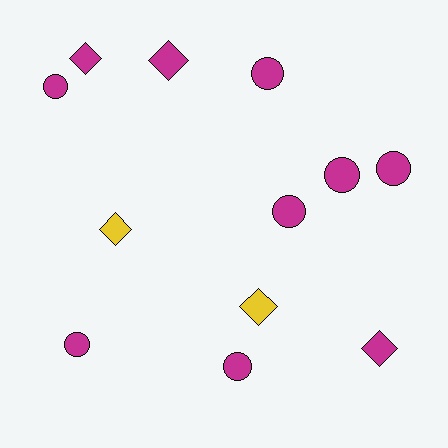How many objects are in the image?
There are 12 objects.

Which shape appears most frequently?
Circle, with 7 objects.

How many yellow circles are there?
There are no yellow circles.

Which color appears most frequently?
Magenta, with 10 objects.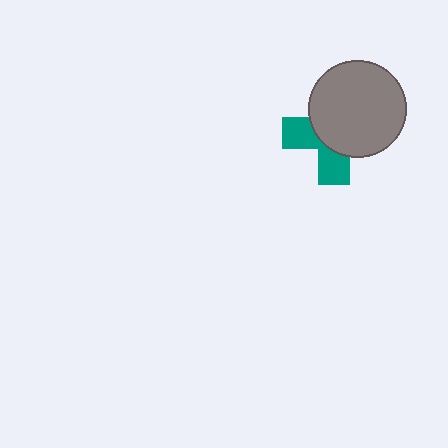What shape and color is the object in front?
The object in front is a gray circle.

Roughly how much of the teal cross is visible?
A small part of it is visible (roughly 38%).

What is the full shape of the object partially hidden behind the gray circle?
The partially hidden object is a teal cross.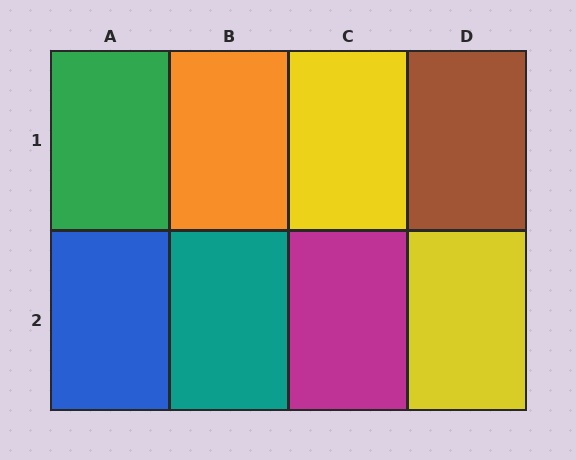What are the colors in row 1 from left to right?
Green, orange, yellow, brown.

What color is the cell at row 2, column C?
Magenta.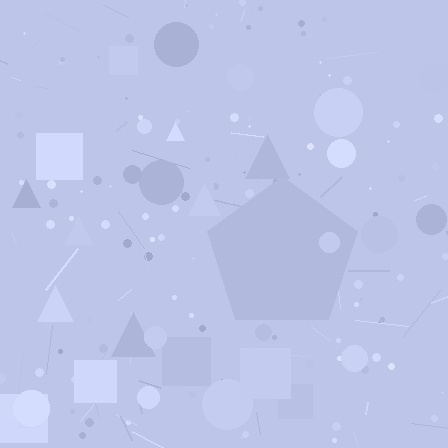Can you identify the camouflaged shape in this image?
The camouflaged shape is a pentagon.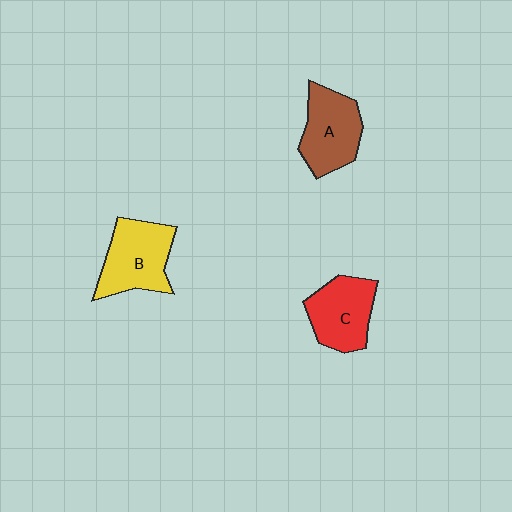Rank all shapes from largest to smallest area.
From largest to smallest: B (yellow), A (brown), C (red).